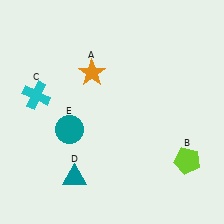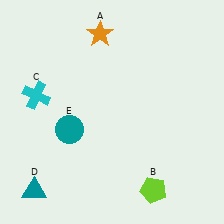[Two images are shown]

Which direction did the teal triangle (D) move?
The teal triangle (D) moved left.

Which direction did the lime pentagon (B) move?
The lime pentagon (B) moved left.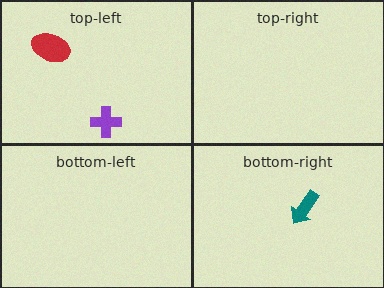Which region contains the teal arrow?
The bottom-right region.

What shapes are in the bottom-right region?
The teal arrow.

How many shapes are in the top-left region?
2.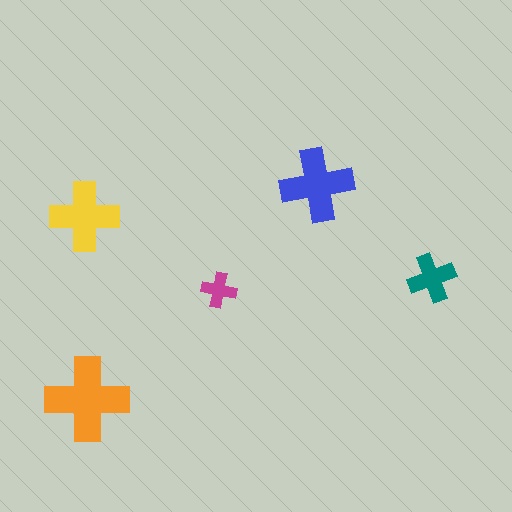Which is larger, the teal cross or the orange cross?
The orange one.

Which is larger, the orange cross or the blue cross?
The orange one.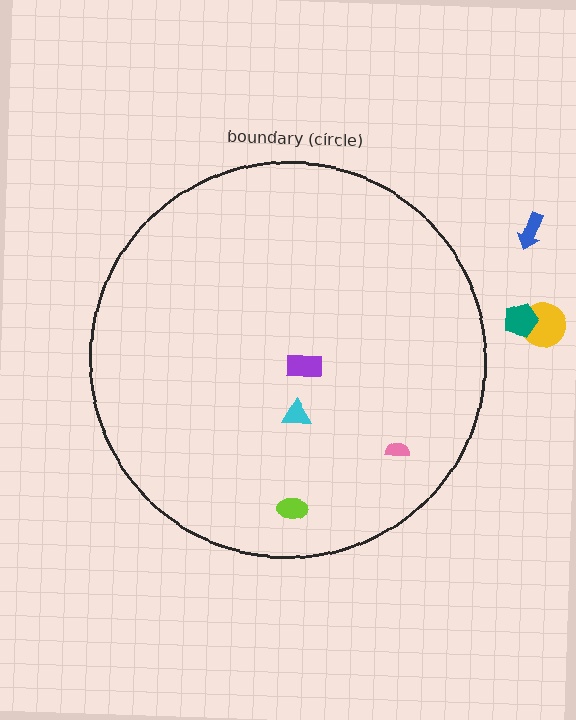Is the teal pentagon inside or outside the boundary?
Outside.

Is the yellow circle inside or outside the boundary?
Outside.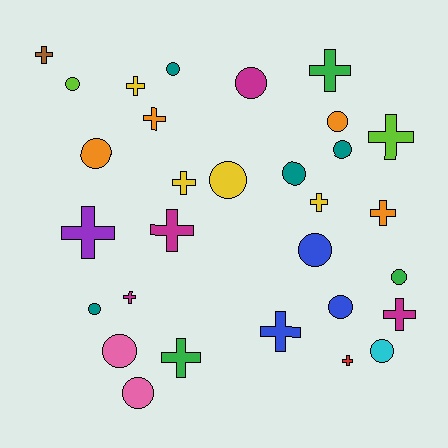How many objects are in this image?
There are 30 objects.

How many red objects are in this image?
There is 1 red object.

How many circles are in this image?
There are 15 circles.